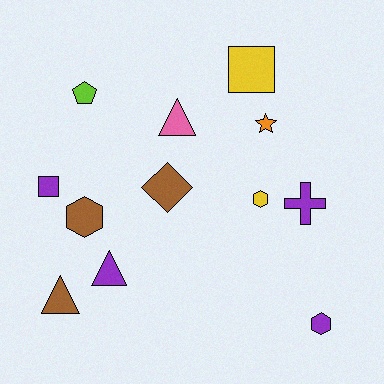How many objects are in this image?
There are 12 objects.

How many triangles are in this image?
There are 3 triangles.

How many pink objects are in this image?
There is 1 pink object.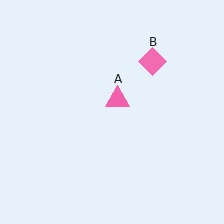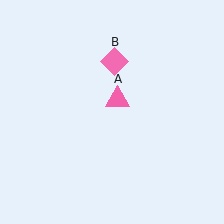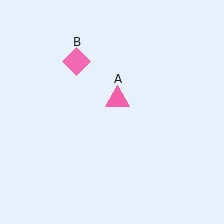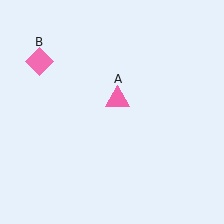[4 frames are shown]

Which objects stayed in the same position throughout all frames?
Pink triangle (object A) remained stationary.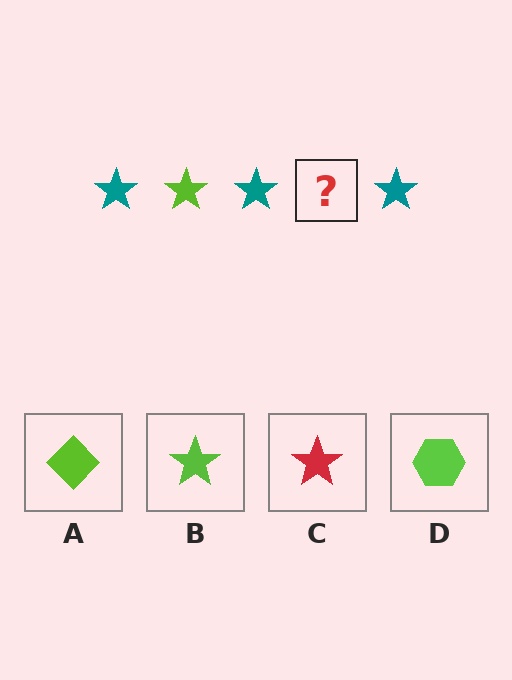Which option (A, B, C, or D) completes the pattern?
B.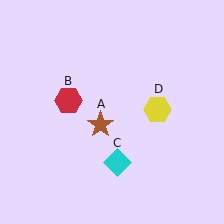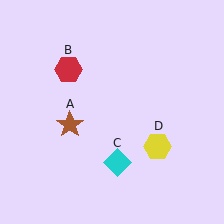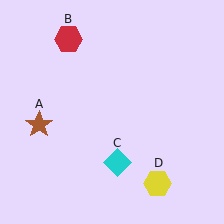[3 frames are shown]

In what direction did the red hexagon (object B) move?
The red hexagon (object B) moved up.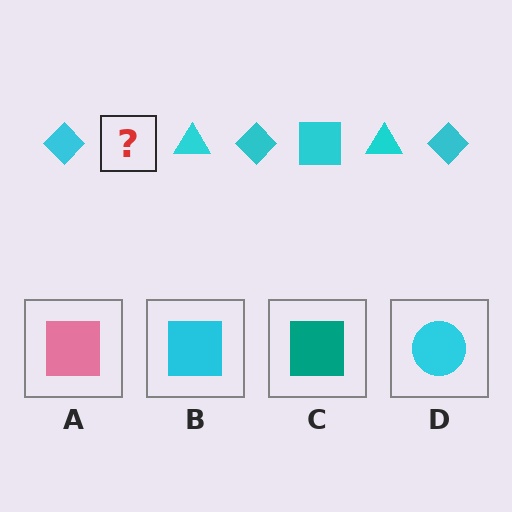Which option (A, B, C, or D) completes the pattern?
B.